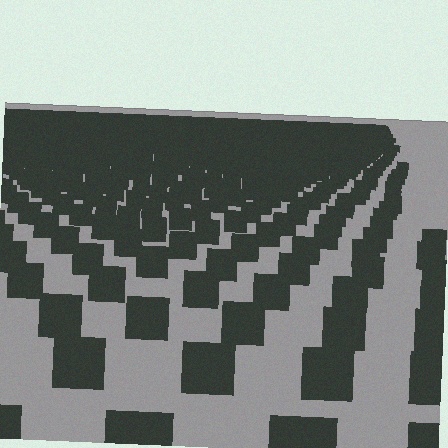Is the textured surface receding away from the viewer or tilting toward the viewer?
The surface is receding away from the viewer. Texture elements get smaller and denser toward the top.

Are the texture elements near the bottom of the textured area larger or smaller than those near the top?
Larger. Near the bottom, elements are closer to the viewer and appear at a bigger on-screen size.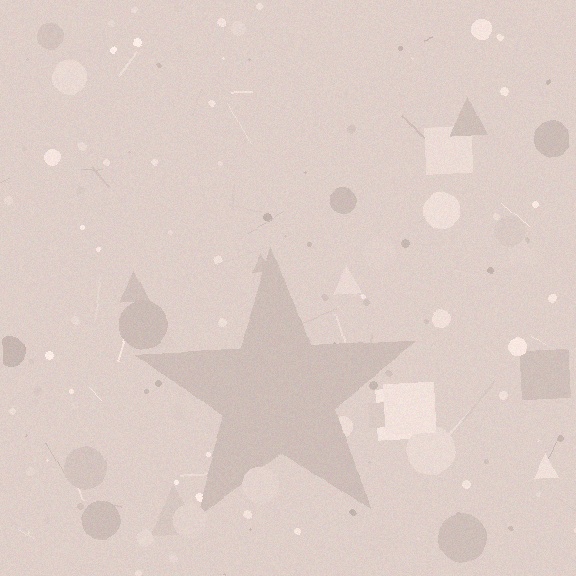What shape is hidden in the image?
A star is hidden in the image.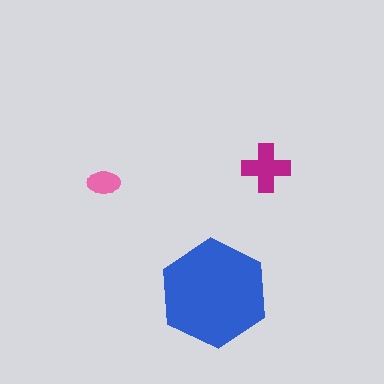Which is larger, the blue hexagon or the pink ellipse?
The blue hexagon.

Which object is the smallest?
The pink ellipse.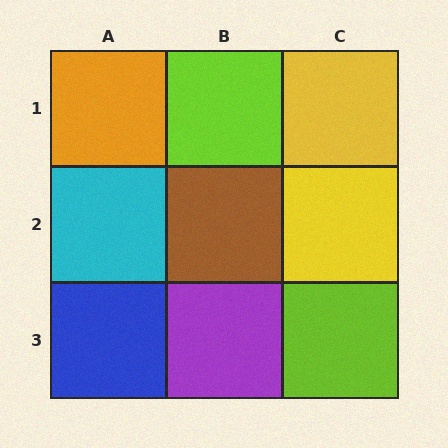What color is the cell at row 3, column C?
Lime.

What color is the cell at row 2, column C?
Yellow.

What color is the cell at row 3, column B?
Purple.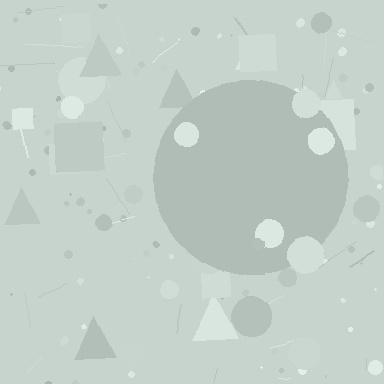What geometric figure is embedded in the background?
A circle is embedded in the background.